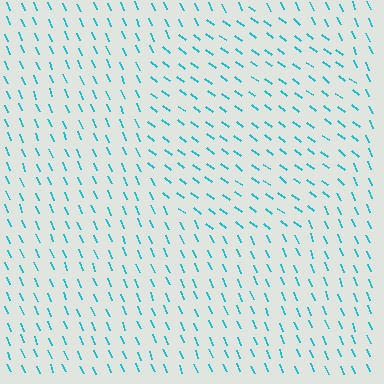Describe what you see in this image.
The image is filled with small cyan line segments. A circle region in the image has lines oriented differently from the surrounding lines, creating a visible texture boundary.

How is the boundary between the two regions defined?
The boundary is defined purely by a change in line orientation (approximately 30 degrees difference). All lines are the same color and thickness.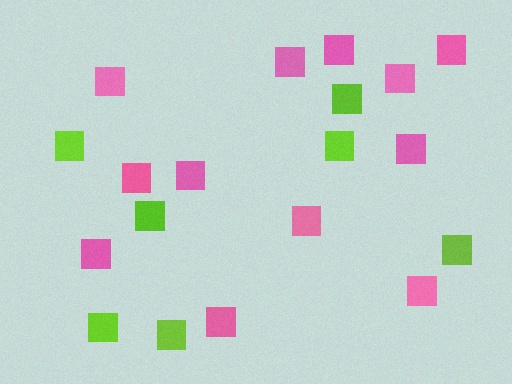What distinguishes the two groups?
There are 2 groups: one group of lime squares (7) and one group of pink squares (12).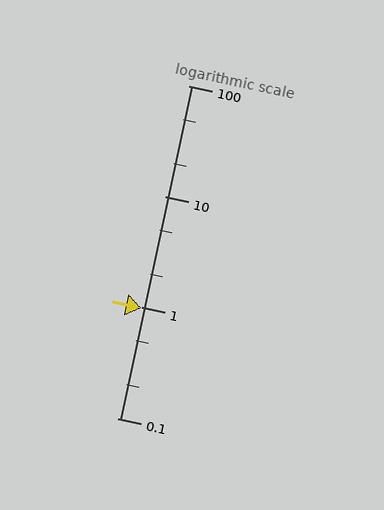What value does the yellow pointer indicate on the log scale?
The pointer indicates approximately 0.99.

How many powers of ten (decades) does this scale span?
The scale spans 3 decades, from 0.1 to 100.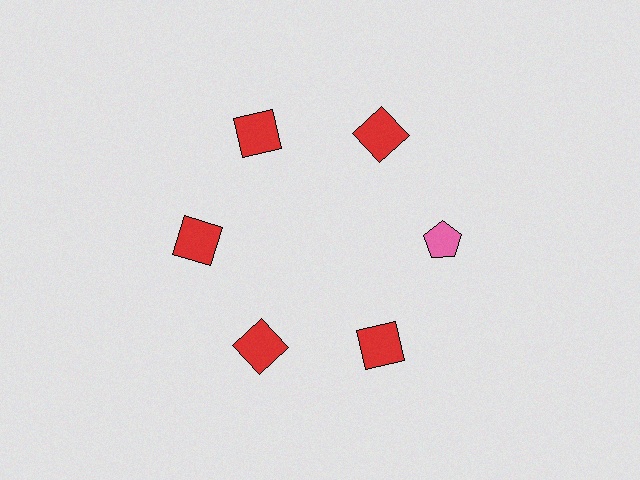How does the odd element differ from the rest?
It differs in both color (pink instead of red) and shape (pentagon instead of square).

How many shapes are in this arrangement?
There are 6 shapes arranged in a ring pattern.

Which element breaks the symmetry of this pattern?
The pink pentagon at roughly the 3 o'clock position breaks the symmetry. All other shapes are red squares.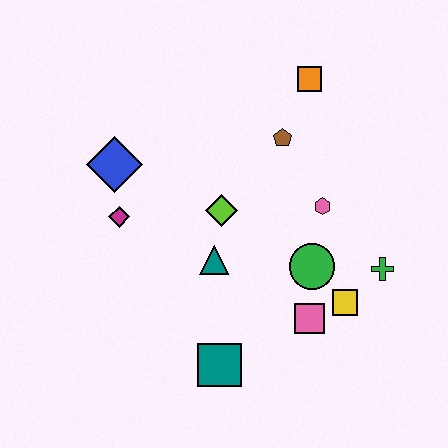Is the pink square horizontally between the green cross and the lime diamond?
Yes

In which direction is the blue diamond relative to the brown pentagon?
The blue diamond is to the left of the brown pentagon.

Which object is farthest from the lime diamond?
The green cross is farthest from the lime diamond.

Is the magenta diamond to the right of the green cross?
No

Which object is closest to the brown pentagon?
The orange square is closest to the brown pentagon.